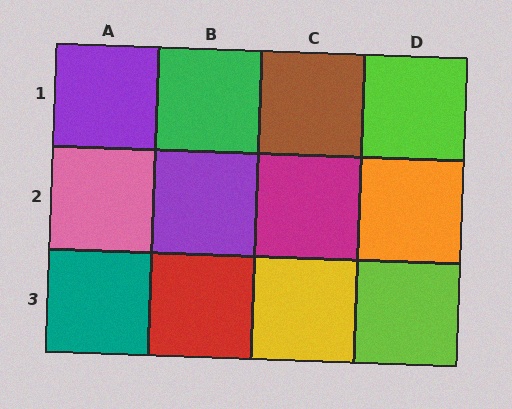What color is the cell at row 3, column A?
Teal.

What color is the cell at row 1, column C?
Brown.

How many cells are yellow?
1 cell is yellow.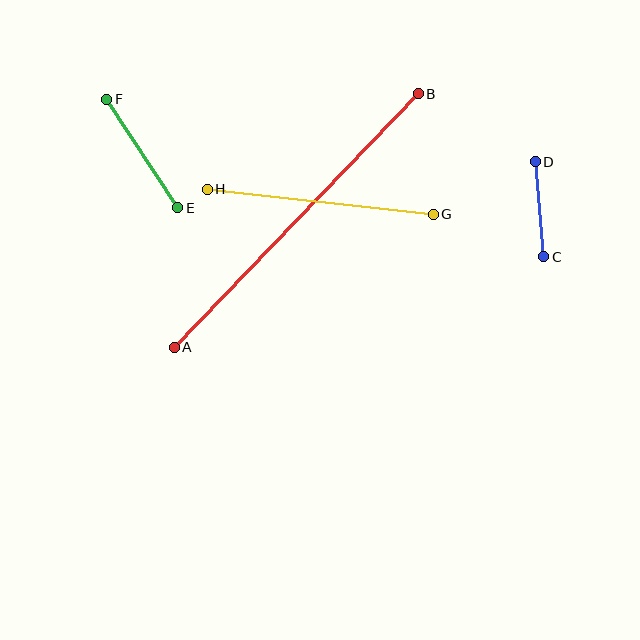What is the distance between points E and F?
The distance is approximately 130 pixels.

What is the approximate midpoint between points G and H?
The midpoint is at approximately (320, 202) pixels.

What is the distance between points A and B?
The distance is approximately 352 pixels.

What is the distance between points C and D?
The distance is approximately 95 pixels.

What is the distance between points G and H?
The distance is approximately 227 pixels.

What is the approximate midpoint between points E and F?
The midpoint is at approximately (142, 153) pixels.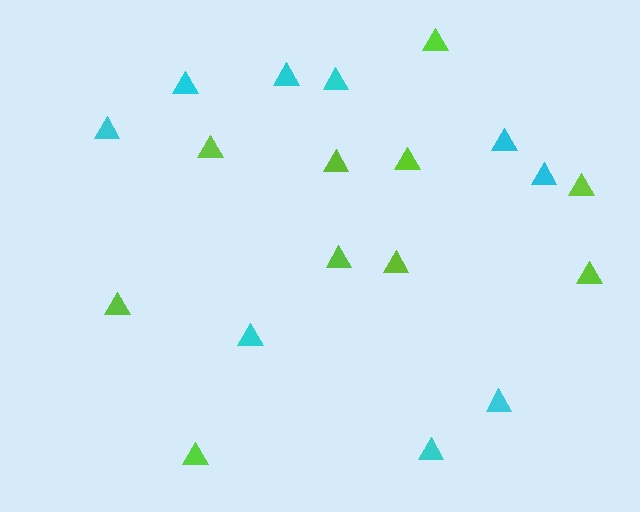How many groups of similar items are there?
There are 2 groups: one group of cyan triangles (9) and one group of lime triangles (10).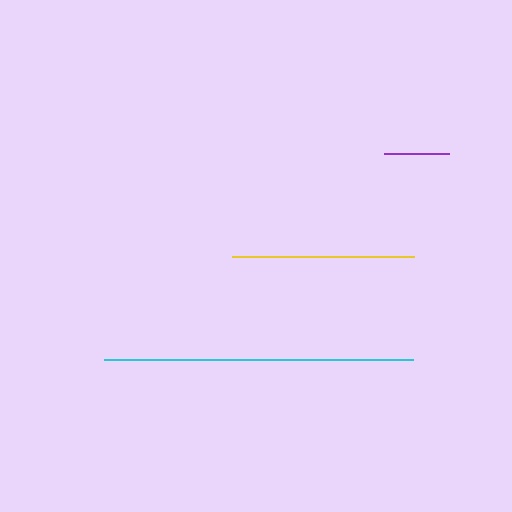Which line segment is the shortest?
The purple line is the shortest at approximately 65 pixels.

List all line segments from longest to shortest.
From longest to shortest: cyan, yellow, purple.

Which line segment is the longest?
The cyan line is the longest at approximately 309 pixels.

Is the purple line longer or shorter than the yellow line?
The yellow line is longer than the purple line.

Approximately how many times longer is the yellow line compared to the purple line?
The yellow line is approximately 2.8 times the length of the purple line.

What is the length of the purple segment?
The purple segment is approximately 65 pixels long.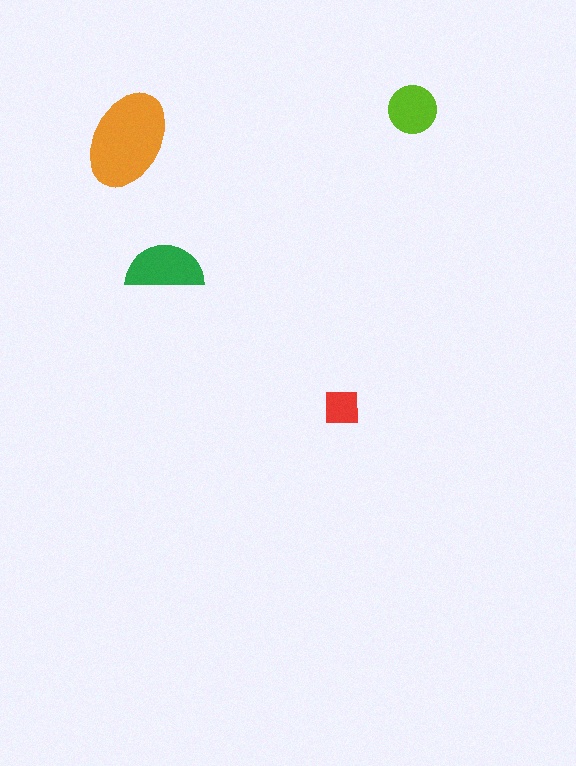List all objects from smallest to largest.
The red square, the lime circle, the green semicircle, the orange ellipse.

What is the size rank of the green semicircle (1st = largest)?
2nd.